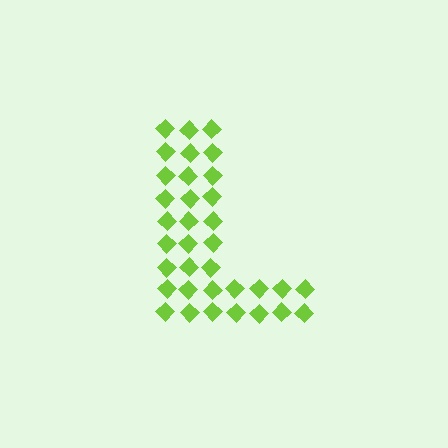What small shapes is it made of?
It is made of small diamonds.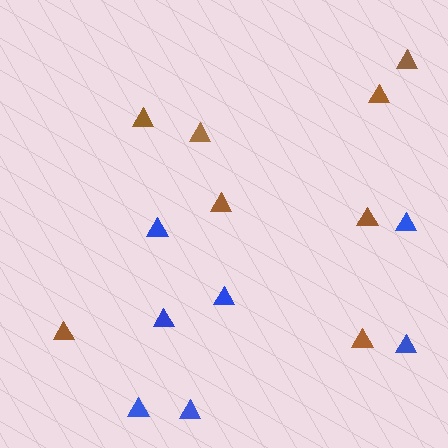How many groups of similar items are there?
There are 2 groups: one group of blue triangles (7) and one group of brown triangles (8).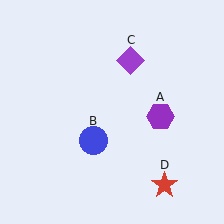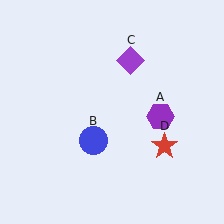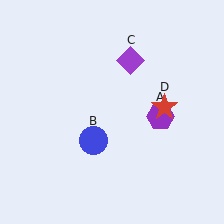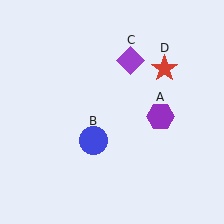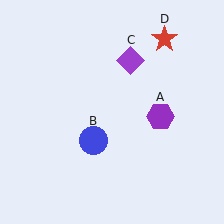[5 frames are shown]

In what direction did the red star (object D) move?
The red star (object D) moved up.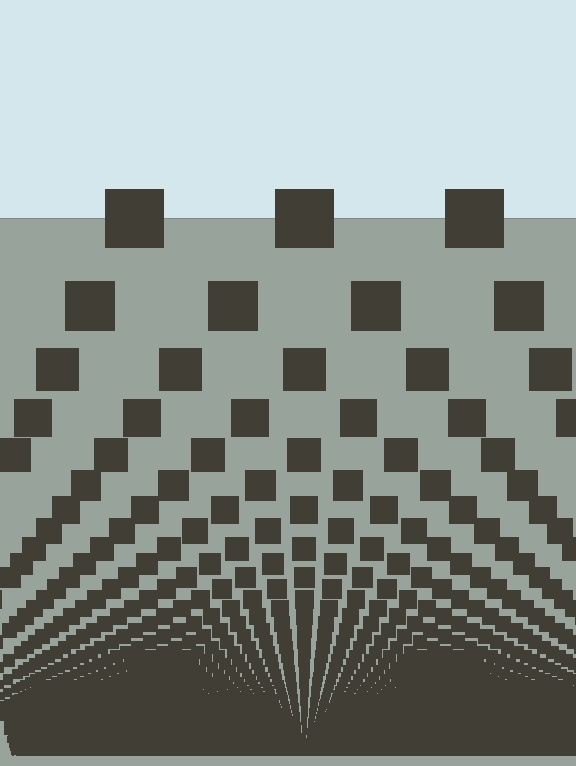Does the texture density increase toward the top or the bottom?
Density increases toward the bottom.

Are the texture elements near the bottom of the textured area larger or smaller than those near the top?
Smaller. The gradient is inverted — elements near the bottom are smaller and denser.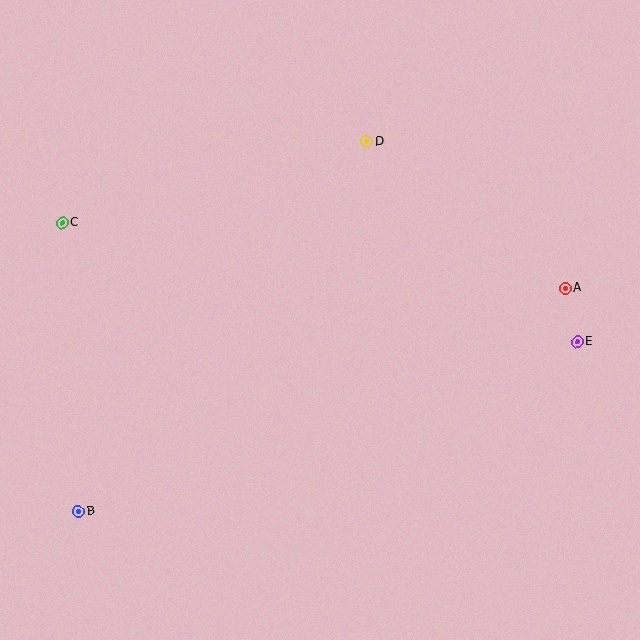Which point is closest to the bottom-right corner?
Point E is closest to the bottom-right corner.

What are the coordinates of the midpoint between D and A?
The midpoint between D and A is at (466, 215).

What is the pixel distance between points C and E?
The distance between C and E is 529 pixels.